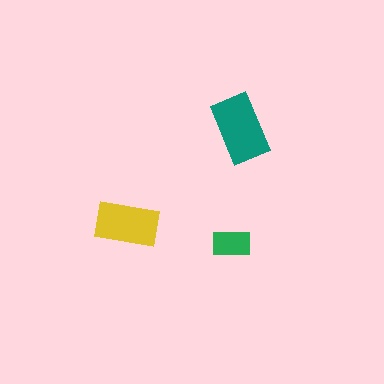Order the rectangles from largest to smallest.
the teal one, the yellow one, the green one.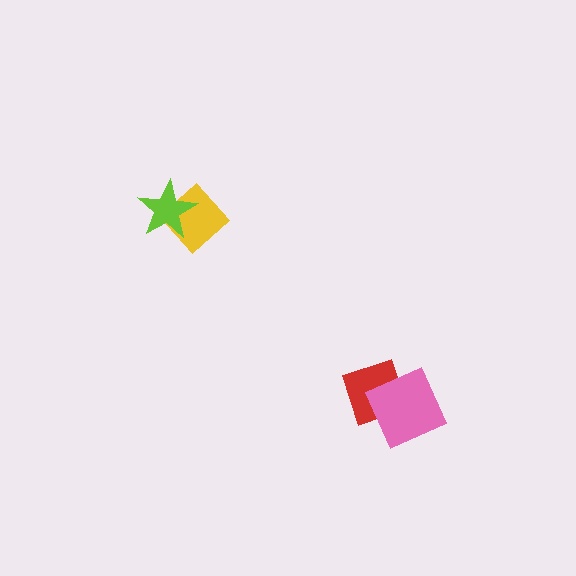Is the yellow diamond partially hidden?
Yes, it is partially covered by another shape.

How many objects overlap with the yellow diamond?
1 object overlaps with the yellow diamond.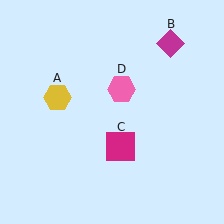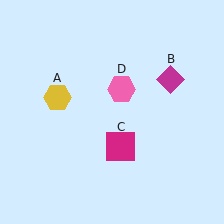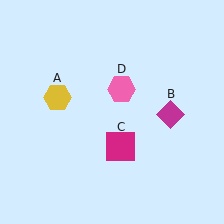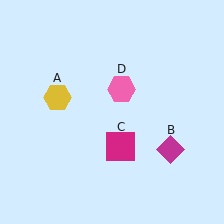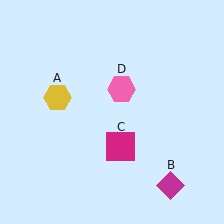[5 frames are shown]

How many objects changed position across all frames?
1 object changed position: magenta diamond (object B).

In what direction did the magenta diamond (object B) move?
The magenta diamond (object B) moved down.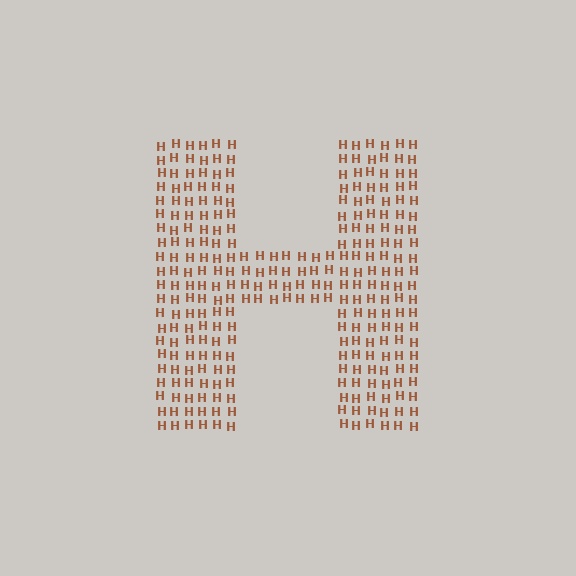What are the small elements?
The small elements are letter H's.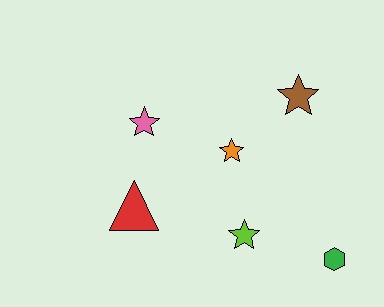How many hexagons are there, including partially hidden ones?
There is 1 hexagon.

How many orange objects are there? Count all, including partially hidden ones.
There is 1 orange object.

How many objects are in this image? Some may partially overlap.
There are 6 objects.